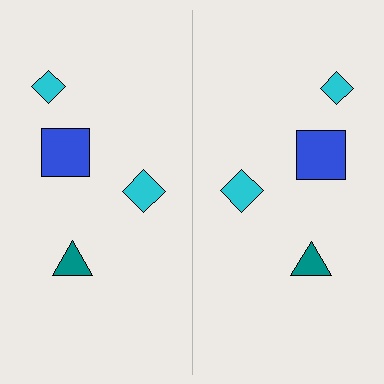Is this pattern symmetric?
Yes, this pattern has bilateral (reflection) symmetry.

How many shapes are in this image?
There are 8 shapes in this image.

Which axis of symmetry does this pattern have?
The pattern has a vertical axis of symmetry running through the center of the image.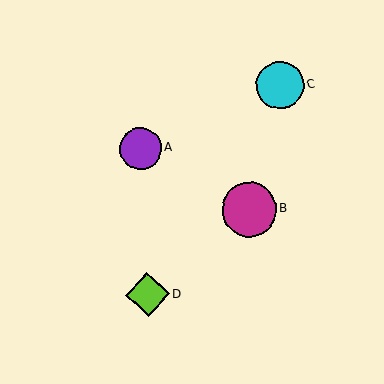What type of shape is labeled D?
Shape D is a lime diamond.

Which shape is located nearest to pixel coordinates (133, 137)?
The purple circle (labeled A) at (140, 148) is nearest to that location.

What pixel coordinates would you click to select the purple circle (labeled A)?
Click at (140, 148) to select the purple circle A.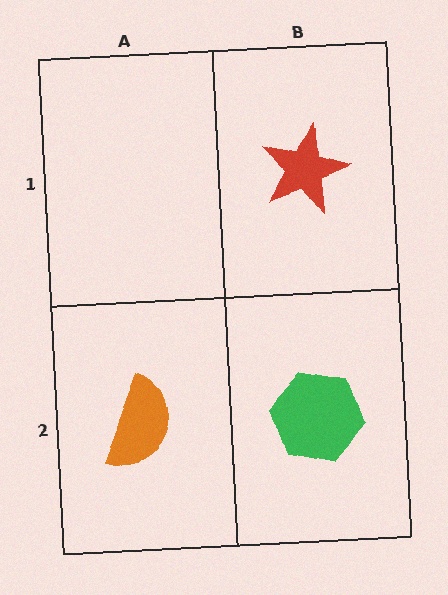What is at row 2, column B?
A green hexagon.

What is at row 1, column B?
A red star.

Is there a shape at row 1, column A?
No, that cell is empty.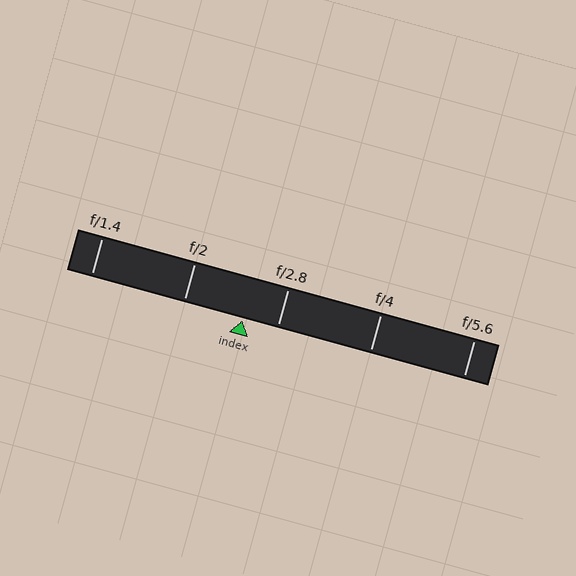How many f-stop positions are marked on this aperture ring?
There are 5 f-stop positions marked.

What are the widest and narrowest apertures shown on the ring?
The widest aperture shown is f/1.4 and the narrowest is f/5.6.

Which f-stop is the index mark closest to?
The index mark is closest to f/2.8.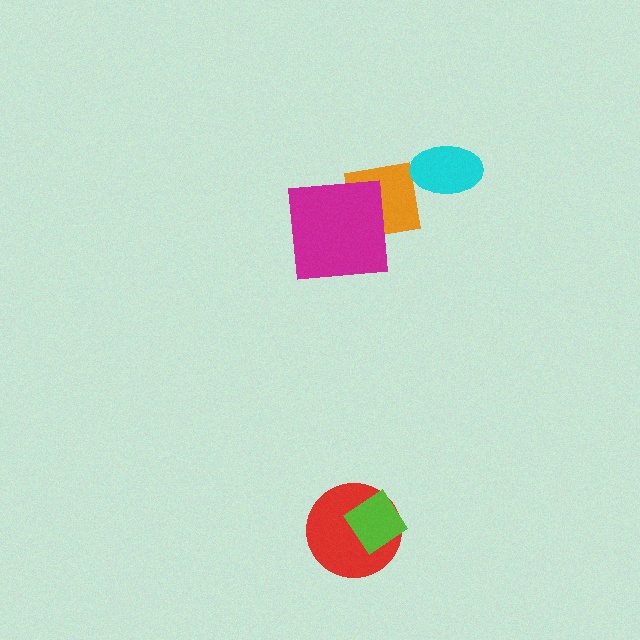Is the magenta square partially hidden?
No, no other shape covers it.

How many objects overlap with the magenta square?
1 object overlaps with the magenta square.